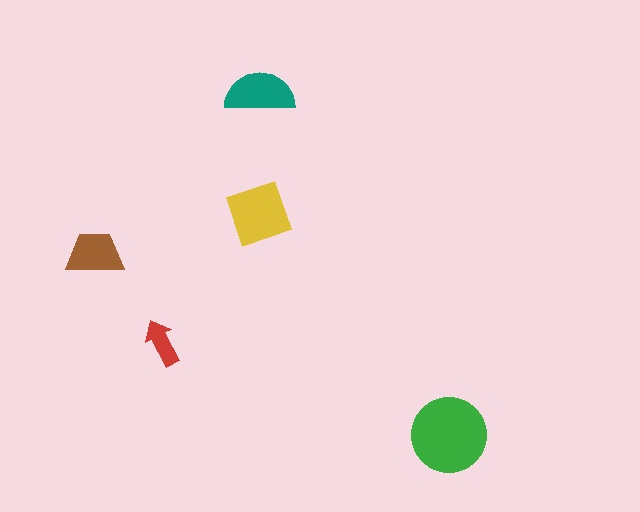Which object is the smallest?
The red arrow.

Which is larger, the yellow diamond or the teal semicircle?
The yellow diamond.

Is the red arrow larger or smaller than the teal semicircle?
Smaller.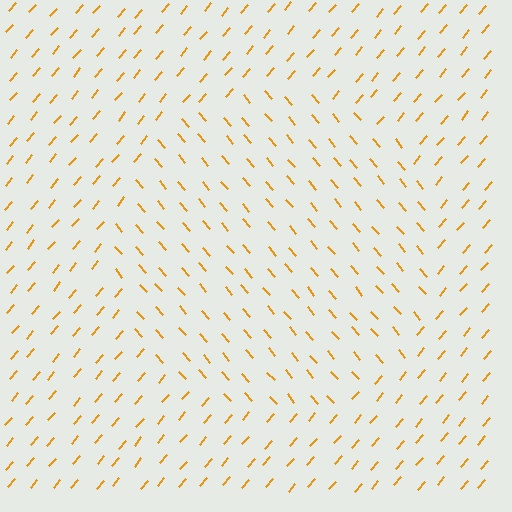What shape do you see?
I see a circle.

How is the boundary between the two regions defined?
The boundary is defined purely by a change in line orientation (approximately 81 degrees difference). All lines are the same color and thickness.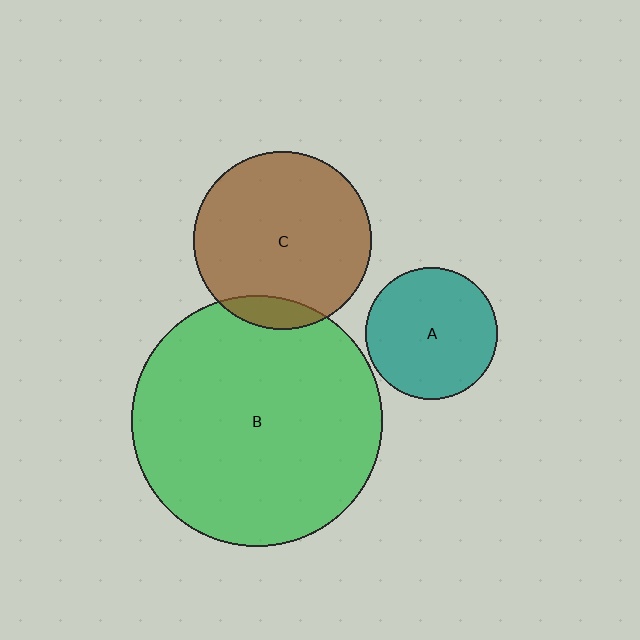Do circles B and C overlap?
Yes.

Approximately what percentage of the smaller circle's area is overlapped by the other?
Approximately 10%.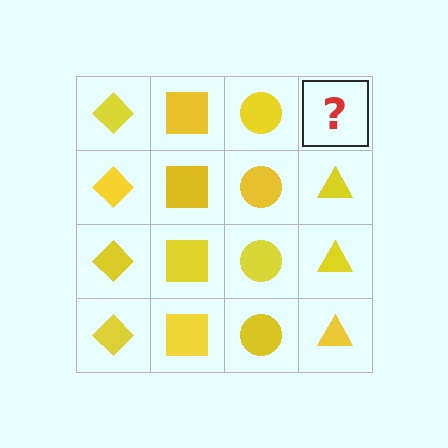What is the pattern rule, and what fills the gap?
The rule is that each column has a consistent shape. The gap should be filled with a yellow triangle.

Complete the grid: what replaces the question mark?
The question mark should be replaced with a yellow triangle.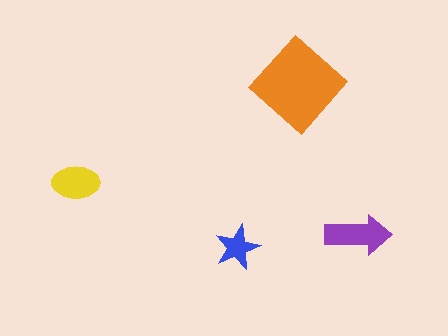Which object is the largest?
The orange diamond.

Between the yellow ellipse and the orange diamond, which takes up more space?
The orange diamond.